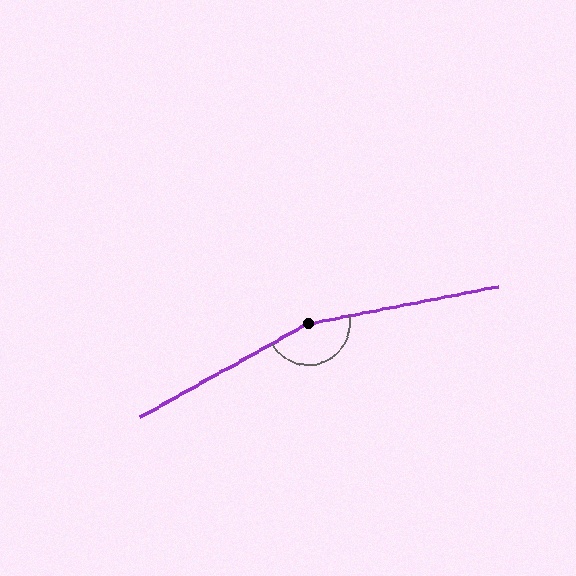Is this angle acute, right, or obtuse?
It is obtuse.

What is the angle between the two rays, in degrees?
Approximately 162 degrees.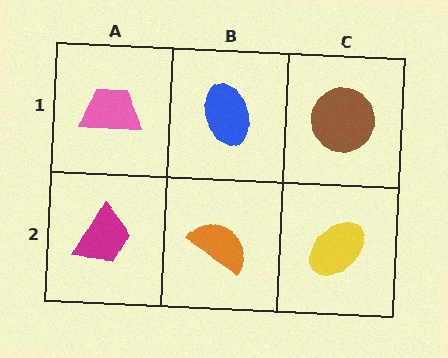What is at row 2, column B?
An orange semicircle.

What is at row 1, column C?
A brown circle.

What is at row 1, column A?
A pink trapezoid.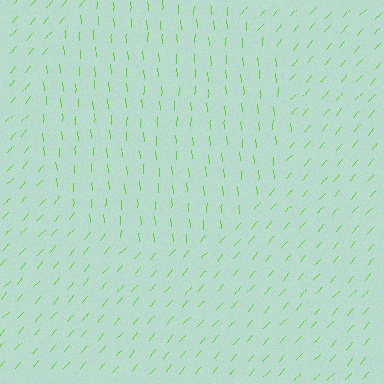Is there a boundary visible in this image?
Yes, there is a texture boundary formed by a change in line orientation.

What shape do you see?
I see a circle.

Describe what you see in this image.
The image is filled with small lime line segments. A circle region in the image has lines oriented differently from the surrounding lines, creating a visible texture boundary.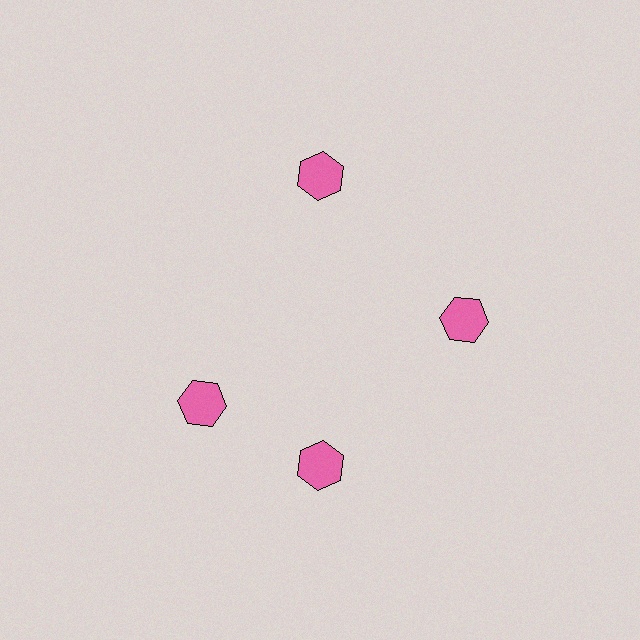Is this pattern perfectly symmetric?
No. The 4 pink hexagons are arranged in a ring, but one element near the 9 o'clock position is rotated out of alignment along the ring, breaking the 4-fold rotational symmetry.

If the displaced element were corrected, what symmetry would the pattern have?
It would have 4-fold rotational symmetry — the pattern would map onto itself every 90 degrees.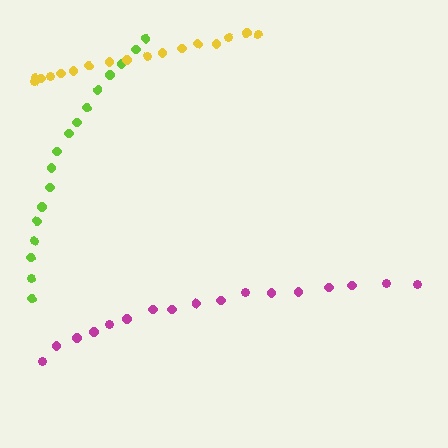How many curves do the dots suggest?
There are 3 distinct paths.